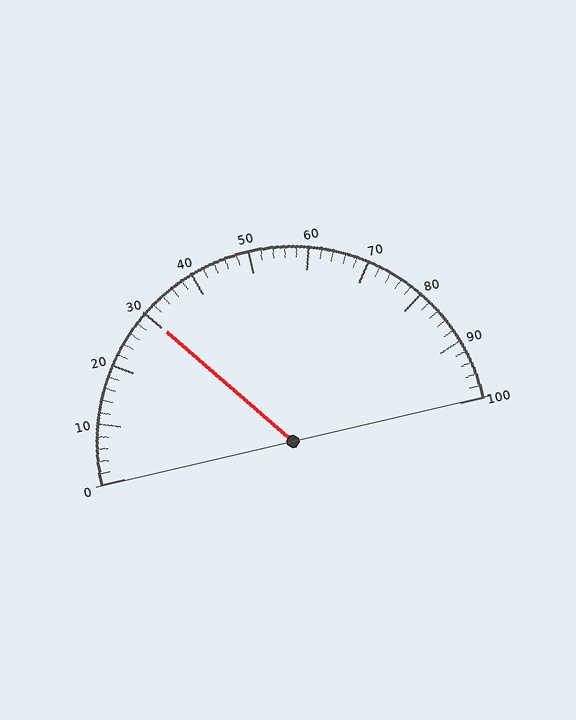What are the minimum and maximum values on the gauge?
The gauge ranges from 0 to 100.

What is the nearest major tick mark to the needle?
The nearest major tick mark is 30.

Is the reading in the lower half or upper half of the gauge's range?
The reading is in the lower half of the range (0 to 100).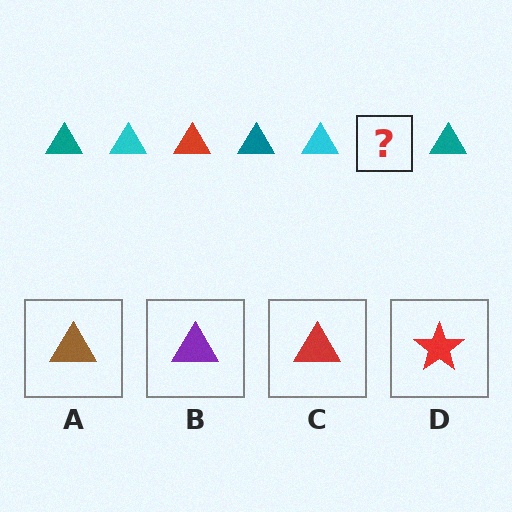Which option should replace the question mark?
Option C.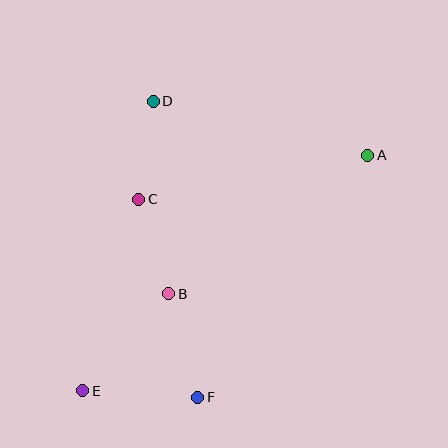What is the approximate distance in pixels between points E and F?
The distance between E and F is approximately 115 pixels.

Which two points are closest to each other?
Points B and C are closest to each other.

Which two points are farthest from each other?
Points A and E are farthest from each other.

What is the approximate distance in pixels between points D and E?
The distance between D and E is approximately 298 pixels.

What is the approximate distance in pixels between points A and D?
The distance between A and D is approximately 221 pixels.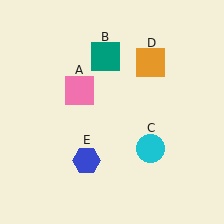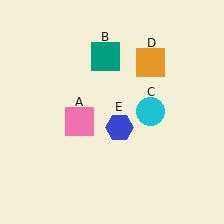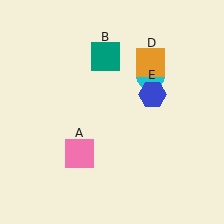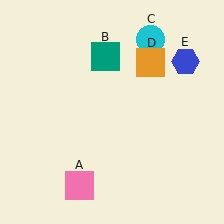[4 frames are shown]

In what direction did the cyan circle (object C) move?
The cyan circle (object C) moved up.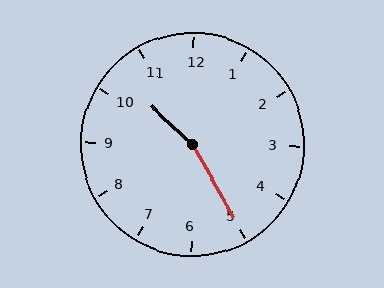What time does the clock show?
10:25.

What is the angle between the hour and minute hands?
Approximately 162 degrees.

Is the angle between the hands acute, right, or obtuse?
It is obtuse.